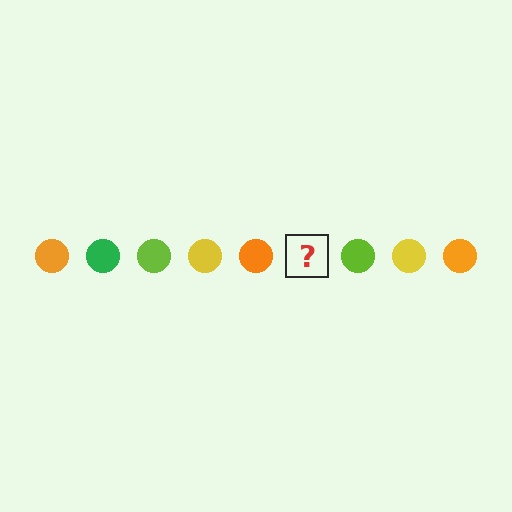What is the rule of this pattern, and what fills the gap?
The rule is that the pattern cycles through orange, green, lime, yellow circles. The gap should be filled with a green circle.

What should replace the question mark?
The question mark should be replaced with a green circle.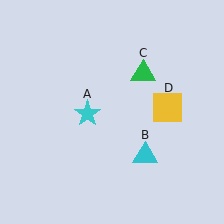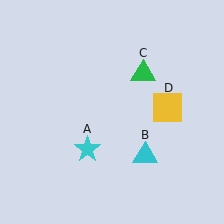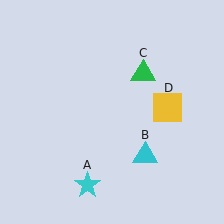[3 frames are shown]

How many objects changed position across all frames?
1 object changed position: cyan star (object A).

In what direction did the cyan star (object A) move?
The cyan star (object A) moved down.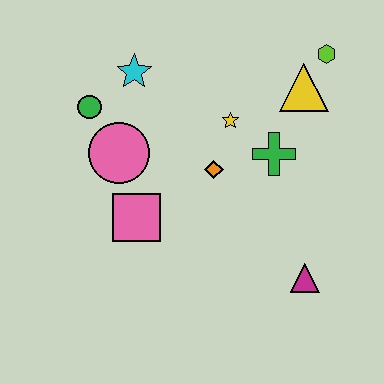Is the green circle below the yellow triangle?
Yes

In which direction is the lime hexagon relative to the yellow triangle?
The lime hexagon is above the yellow triangle.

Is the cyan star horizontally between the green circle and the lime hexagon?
Yes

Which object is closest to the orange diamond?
The yellow star is closest to the orange diamond.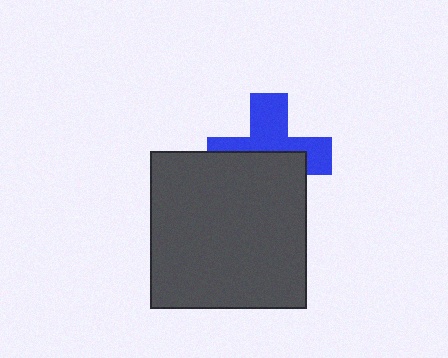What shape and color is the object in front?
The object in front is a dark gray square.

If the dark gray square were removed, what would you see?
You would see the complete blue cross.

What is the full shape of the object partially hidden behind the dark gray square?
The partially hidden object is a blue cross.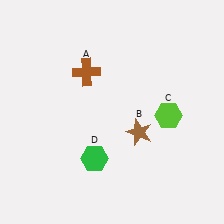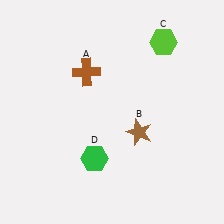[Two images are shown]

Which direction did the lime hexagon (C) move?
The lime hexagon (C) moved up.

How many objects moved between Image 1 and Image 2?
1 object moved between the two images.